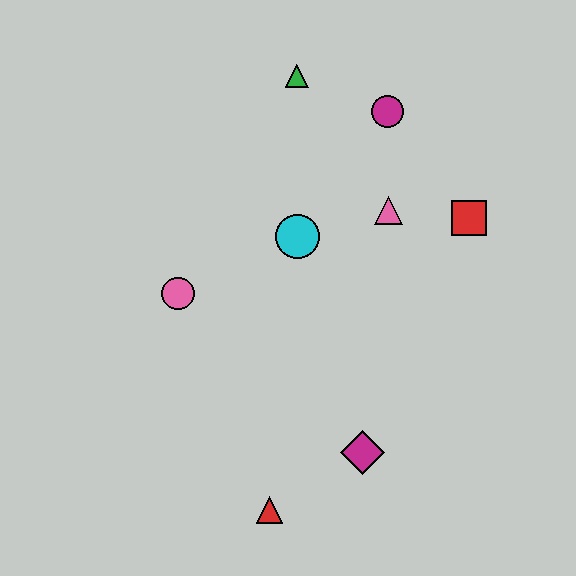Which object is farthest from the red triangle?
The green triangle is farthest from the red triangle.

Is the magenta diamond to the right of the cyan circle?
Yes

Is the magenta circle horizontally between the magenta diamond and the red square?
Yes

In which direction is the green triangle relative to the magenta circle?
The green triangle is to the left of the magenta circle.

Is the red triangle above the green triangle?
No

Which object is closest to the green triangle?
The magenta circle is closest to the green triangle.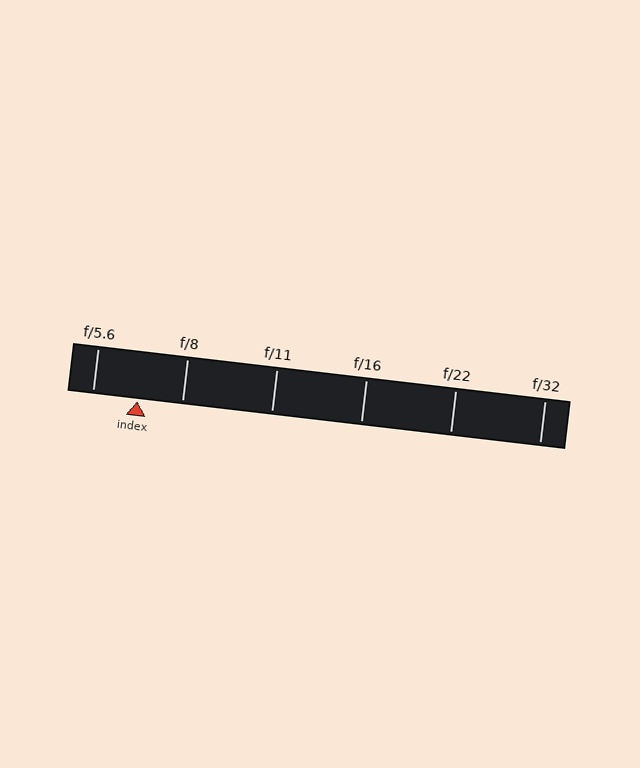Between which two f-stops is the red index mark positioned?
The index mark is between f/5.6 and f/8.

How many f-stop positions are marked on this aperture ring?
There are 6 f-stop positions marked.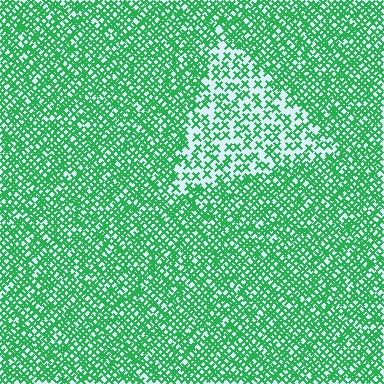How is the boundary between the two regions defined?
The boundary is defined by a change in element density (approximately 2.1x ratio). All elements are the same color, size, and shape.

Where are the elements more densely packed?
The elements are more densely packed outside the triangle boundary.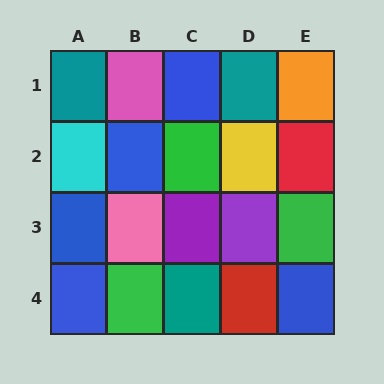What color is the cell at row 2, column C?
Green.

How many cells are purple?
2 cells are purple.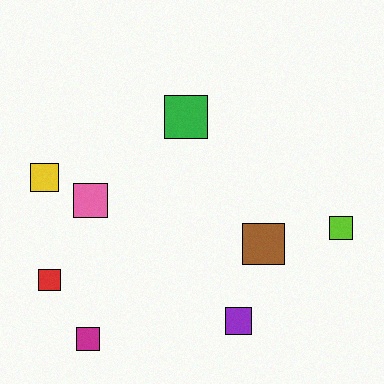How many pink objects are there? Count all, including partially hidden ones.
There is 1 pink object.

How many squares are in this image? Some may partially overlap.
There are 8 squares.